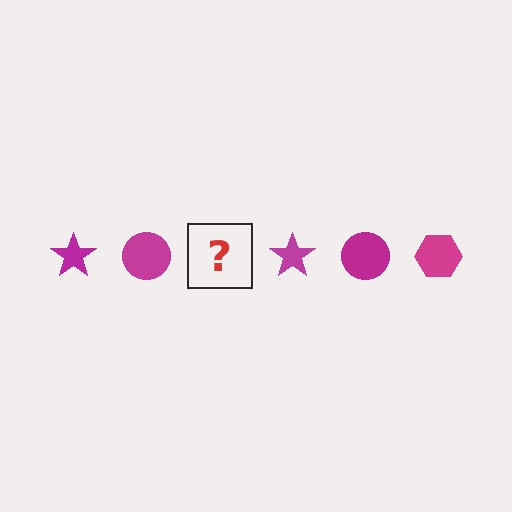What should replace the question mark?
The question mark should be replaced with a magenta hexagon.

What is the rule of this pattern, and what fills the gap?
The rule is that the pattern cycles through star, circle, hexagon shapes in magenta. The gap should be filled with a magenta hexagon.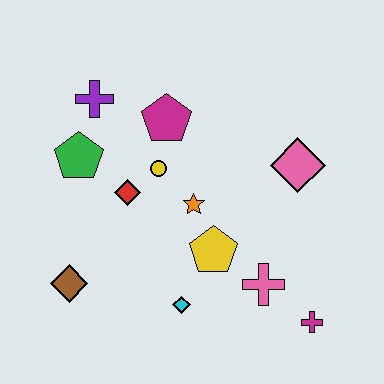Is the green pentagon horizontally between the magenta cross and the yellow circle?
No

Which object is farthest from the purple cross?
The magenta cross is farthest from the purple cross.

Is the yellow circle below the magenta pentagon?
Yes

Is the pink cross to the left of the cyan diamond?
No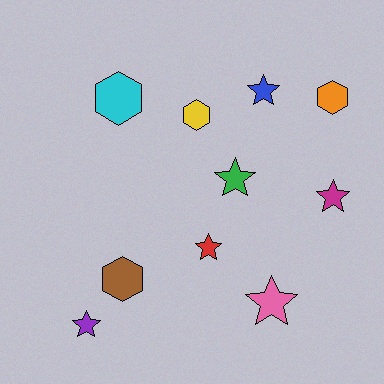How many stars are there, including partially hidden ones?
There are 6 stars.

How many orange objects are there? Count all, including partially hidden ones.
There is 1 orange object.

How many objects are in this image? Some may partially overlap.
There are 10 objects.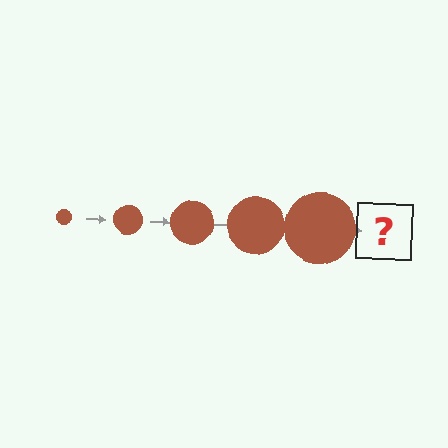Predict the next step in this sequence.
The next step is a brown circle, larger than the previous one.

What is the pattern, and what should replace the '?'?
The pattern is that the circle gets progressively larger each step. The '?' should be a brown circle, larger than the previous one.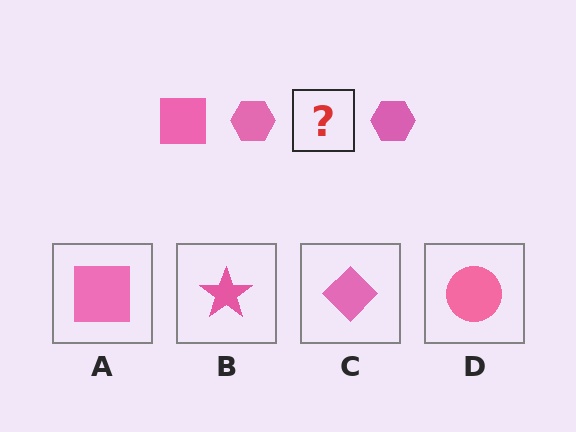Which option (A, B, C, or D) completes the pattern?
A.